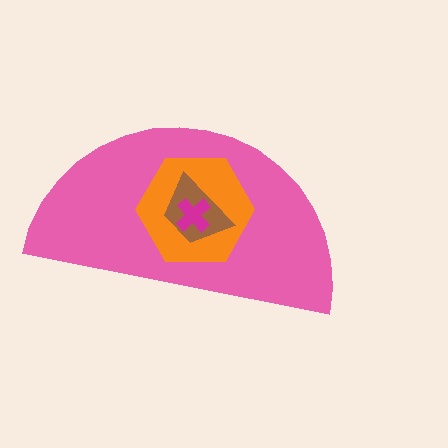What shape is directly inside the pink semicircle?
The orange hexagon.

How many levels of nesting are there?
4.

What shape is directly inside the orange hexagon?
The brown trapezoid.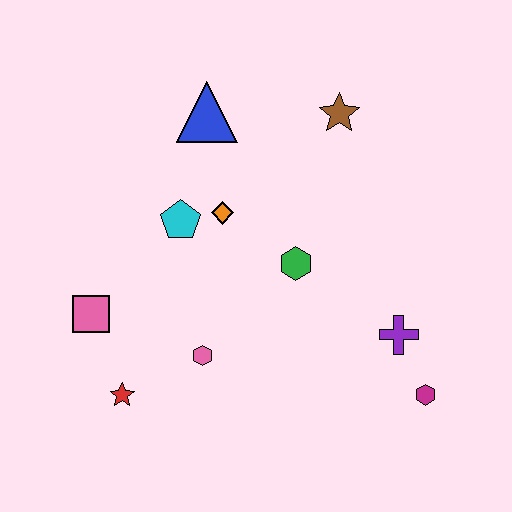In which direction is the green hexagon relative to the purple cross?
The green hexagon is to the left of the purple cross.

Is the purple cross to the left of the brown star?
No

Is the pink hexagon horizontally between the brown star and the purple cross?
No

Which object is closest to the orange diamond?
The cyan pentagon is closest to the orange diamond.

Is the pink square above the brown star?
No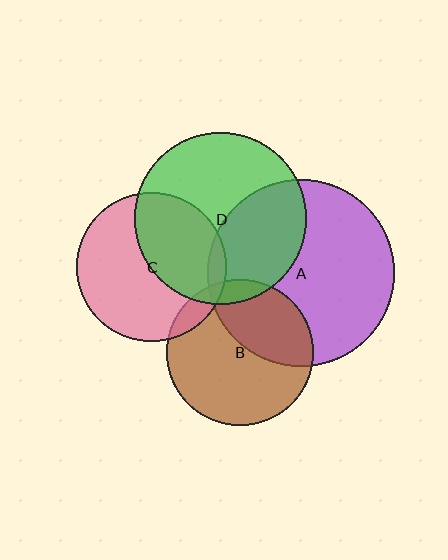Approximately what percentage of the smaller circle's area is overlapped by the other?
Approximately 35%.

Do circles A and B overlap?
Yes.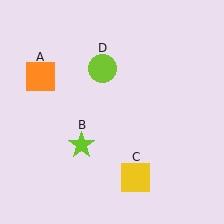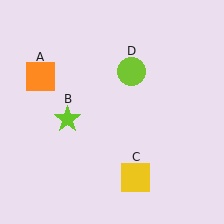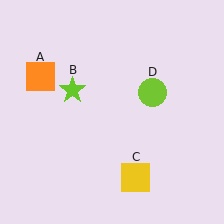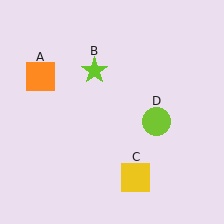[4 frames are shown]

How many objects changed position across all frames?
2 objects changed position: lime star (object B), lime circle (object D).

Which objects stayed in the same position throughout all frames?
Orange square (object A) and yellow square (object C) remained stationary.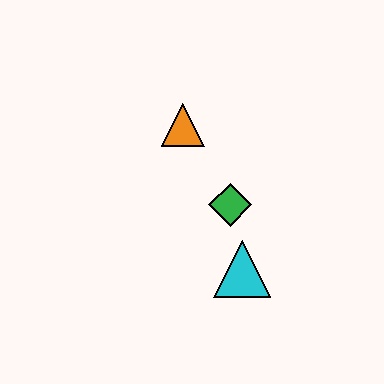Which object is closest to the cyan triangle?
The green diamond is closest to the cyan triangle.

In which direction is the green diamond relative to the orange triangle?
The green diamond is below the orange triangle.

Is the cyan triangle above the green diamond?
No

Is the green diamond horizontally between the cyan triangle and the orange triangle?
Yes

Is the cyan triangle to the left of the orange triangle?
No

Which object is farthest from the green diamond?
The orange triangle is farthest from the green diamond.